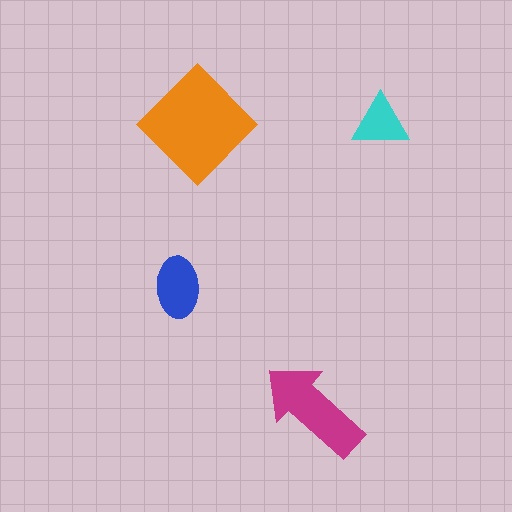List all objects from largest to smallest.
The orange diamond, the magenta arrow, the blue ellipse, the cyan triangle.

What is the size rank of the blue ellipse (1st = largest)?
3rd.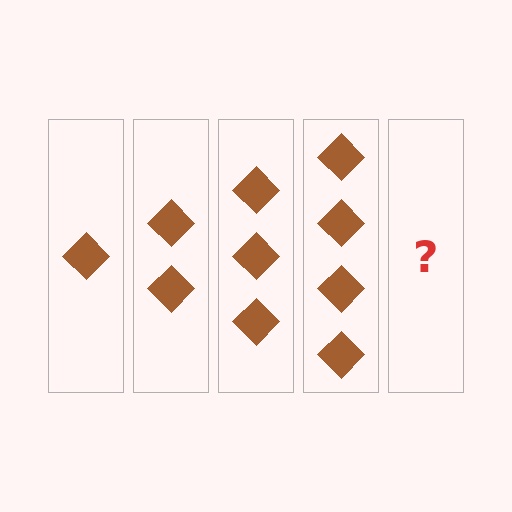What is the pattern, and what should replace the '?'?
The pattern is that each step adds one more diamond. The '?' should be 5 diamonds.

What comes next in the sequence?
The next element should be 5 diamonds.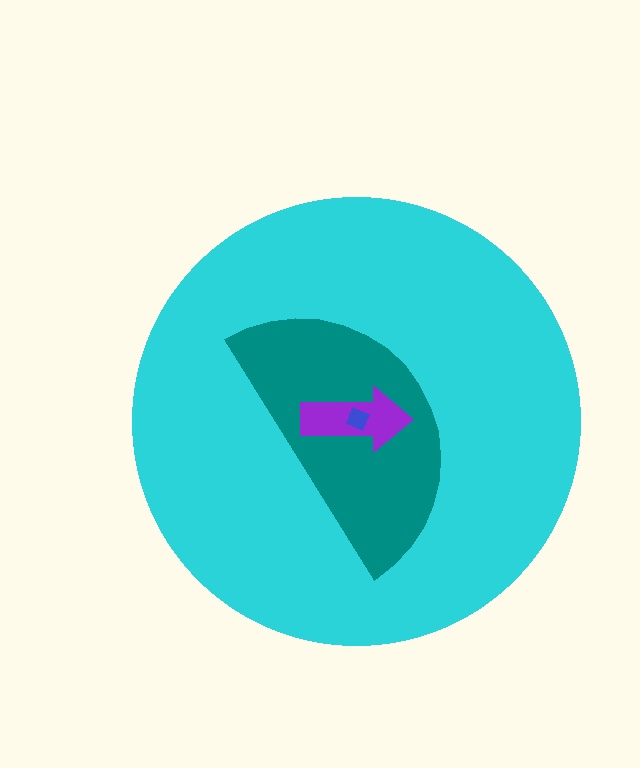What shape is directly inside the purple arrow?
The blue diamond.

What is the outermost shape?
The cyan circle.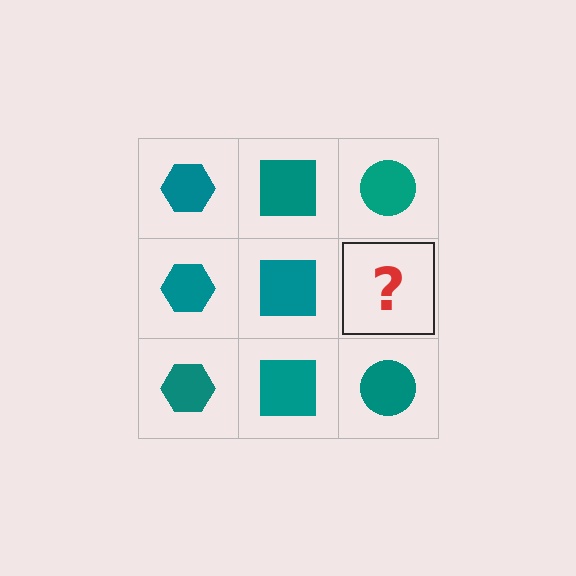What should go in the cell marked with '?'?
The missing cell should contain a teal circle.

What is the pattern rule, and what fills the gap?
The rule is that each column has a consistent shape. The gap should be filled with a teal circle.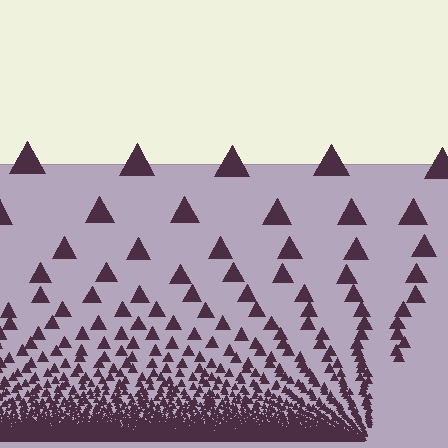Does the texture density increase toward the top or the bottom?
Density increases toward the bottom.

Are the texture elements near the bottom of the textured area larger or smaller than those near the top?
Smaller. The gradient is inverted — elements near the bottom are smaller and denser.